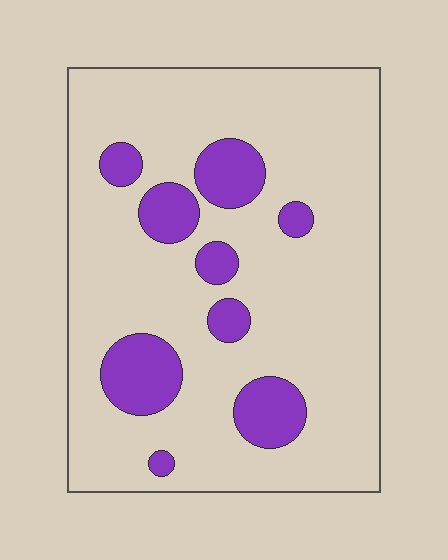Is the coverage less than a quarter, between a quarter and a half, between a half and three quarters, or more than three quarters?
Less than a quarter.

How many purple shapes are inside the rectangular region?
9.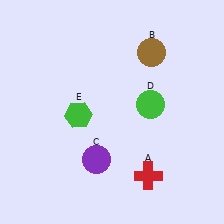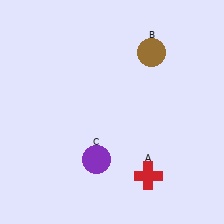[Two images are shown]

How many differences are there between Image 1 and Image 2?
There are 2 differences between the two images.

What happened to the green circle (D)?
The green circle (D) was removed in Image 2. It was in the top-right area of Image 1.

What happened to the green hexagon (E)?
The green hexagon (E) was removed in Image 2. It was in the bottom-left area of Image 1.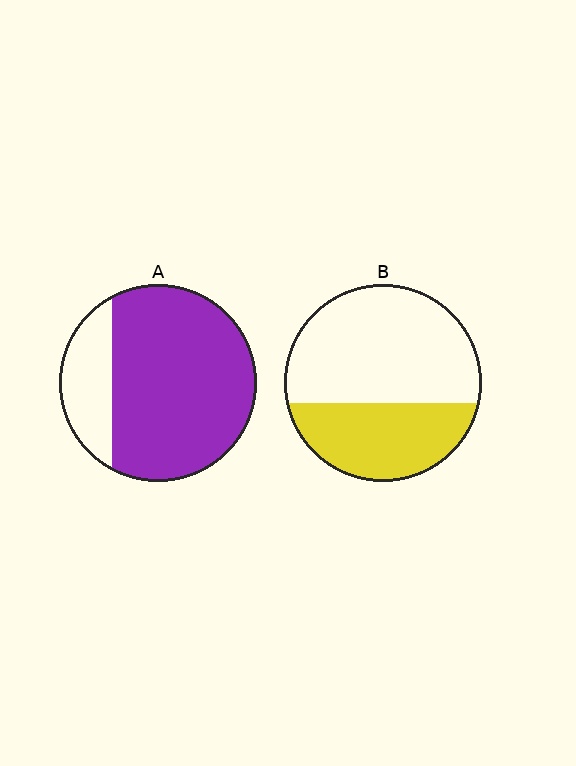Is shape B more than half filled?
No.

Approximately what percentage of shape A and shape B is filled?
A is approximately 80% and B is approximately 35%.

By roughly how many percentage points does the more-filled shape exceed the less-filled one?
By roughly 40 percentage points (A over B).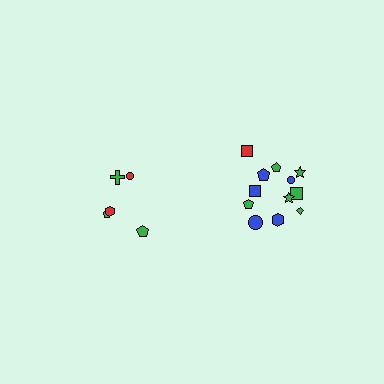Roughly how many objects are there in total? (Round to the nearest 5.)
Roughly 15 objects in total.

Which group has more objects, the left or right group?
The right group.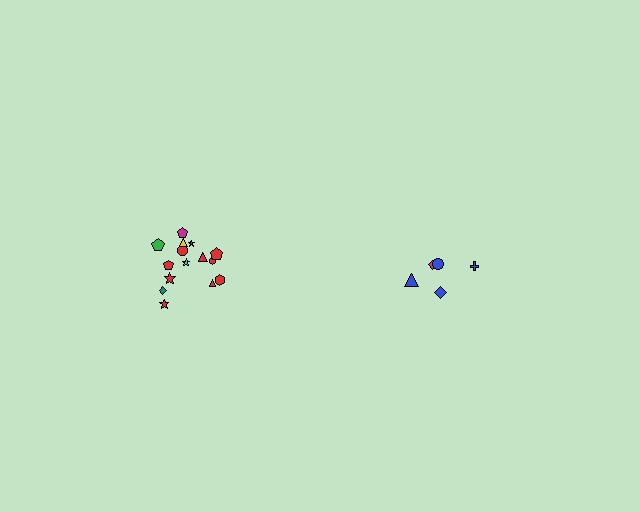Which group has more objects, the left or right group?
The left group.